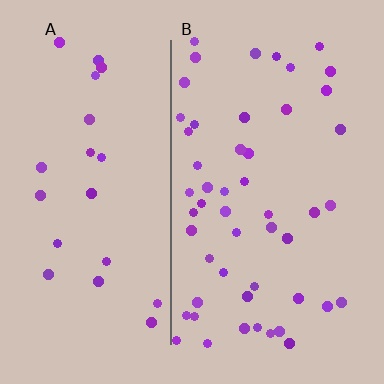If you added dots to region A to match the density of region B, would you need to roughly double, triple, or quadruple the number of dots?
Approximately double.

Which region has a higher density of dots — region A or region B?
B (the right).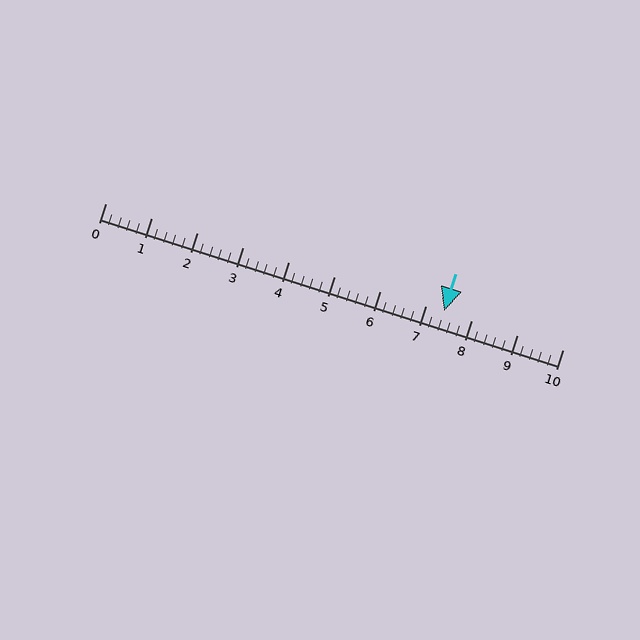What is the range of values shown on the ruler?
The ruler shows values from 0 to 10.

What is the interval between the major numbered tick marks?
The major tick marks are spaced 1 units apart.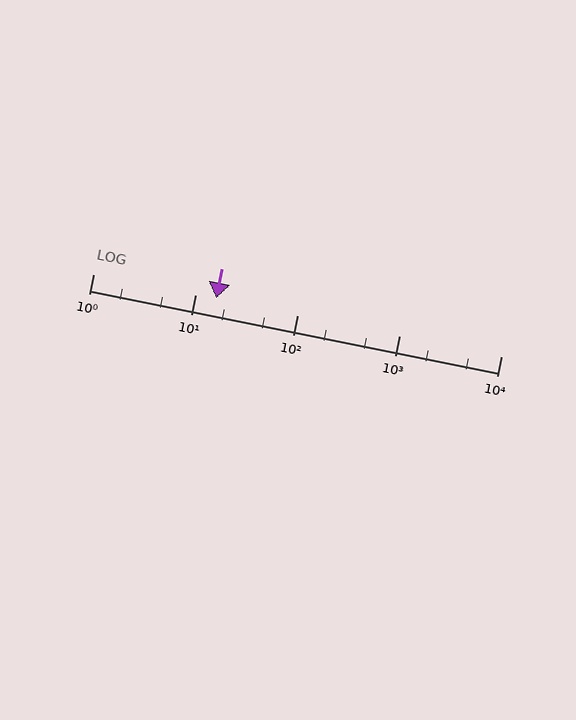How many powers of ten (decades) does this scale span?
The scale spans 4 decades, from 1 to 10000.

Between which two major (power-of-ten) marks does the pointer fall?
The pointer is between 10 and 100.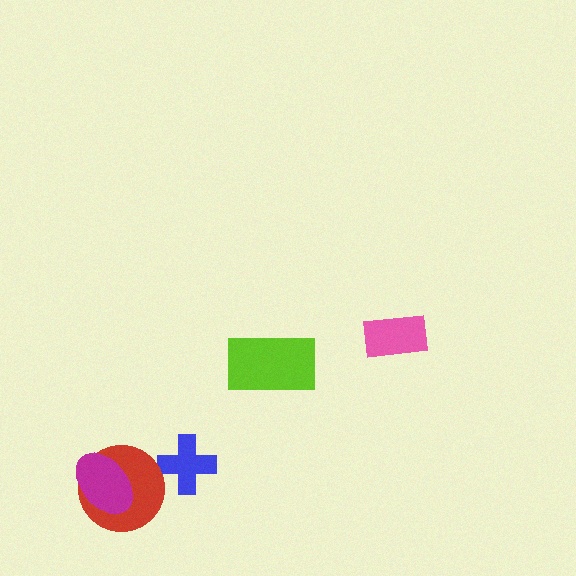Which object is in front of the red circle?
The magenta ellipse is in front of the red circle.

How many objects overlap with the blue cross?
0 objects overlap with the blue cross.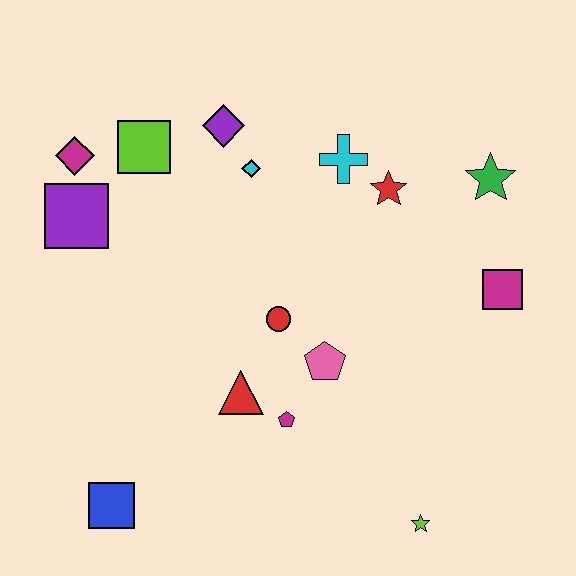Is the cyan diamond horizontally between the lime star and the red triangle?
Yes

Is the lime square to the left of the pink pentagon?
Yes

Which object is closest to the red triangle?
The magenta pentagon is closest to the red triangle.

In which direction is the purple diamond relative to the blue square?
The purple diamond is above the blue square.